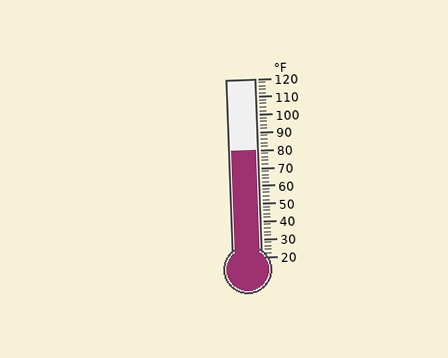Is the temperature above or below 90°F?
The temperature is below 90°F.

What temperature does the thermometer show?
The thermometer shows approximately 80°F.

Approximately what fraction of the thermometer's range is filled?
The thermometer is filled to approximately 60% of its range.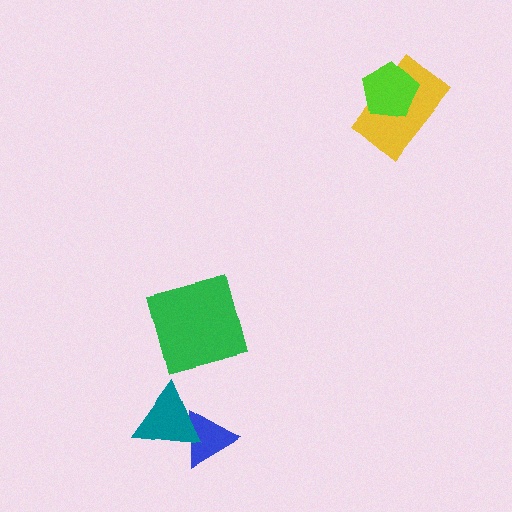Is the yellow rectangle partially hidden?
Yes, it is partially covered by another shape.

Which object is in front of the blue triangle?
The teal triangle is in front of the blue triangle.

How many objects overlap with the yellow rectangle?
1 object overlaps with the yellow rectangle.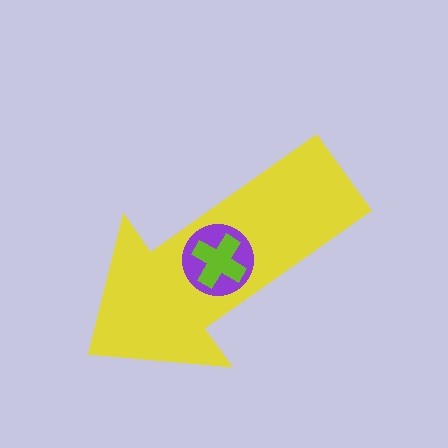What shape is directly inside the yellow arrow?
The purple circle.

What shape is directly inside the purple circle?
The lime cross.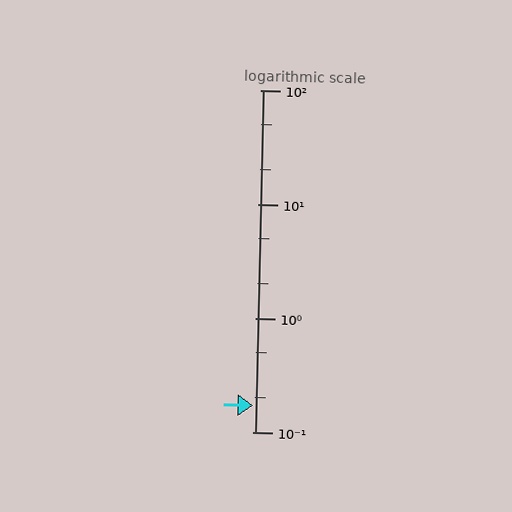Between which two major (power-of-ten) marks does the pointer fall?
The pointer is between 0.1 and 1.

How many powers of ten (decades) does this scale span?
The scale spans 3 decades, from 0.1 to 100.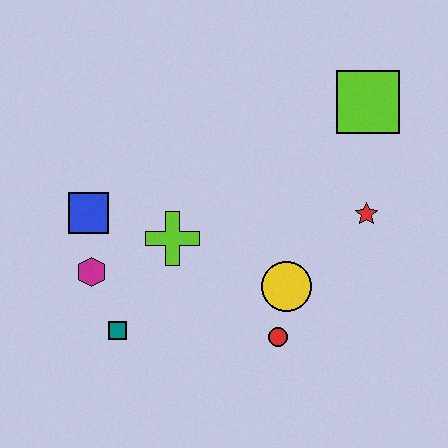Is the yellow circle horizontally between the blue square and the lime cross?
No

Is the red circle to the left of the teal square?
No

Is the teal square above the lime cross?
No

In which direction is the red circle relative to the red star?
The red circle is below the red star.